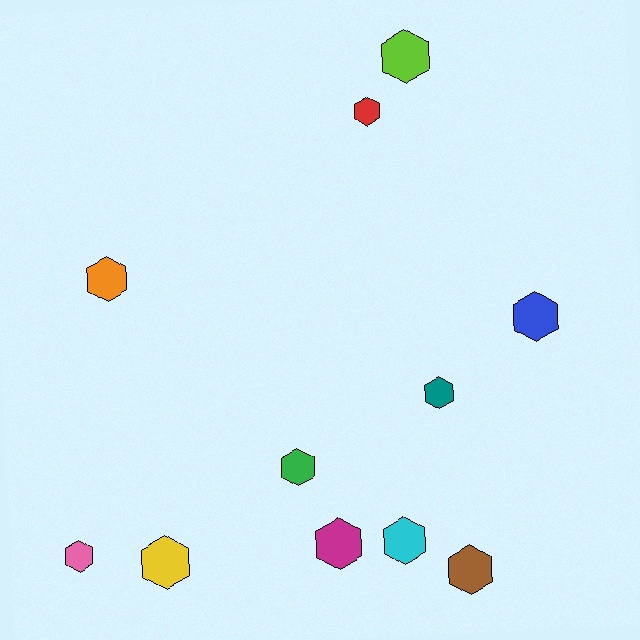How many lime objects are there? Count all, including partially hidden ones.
There is 1 lime object.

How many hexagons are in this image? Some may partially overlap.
There are 11 hexagons.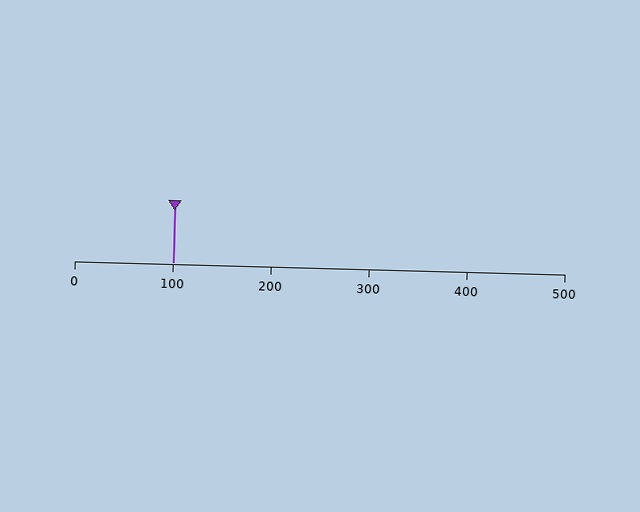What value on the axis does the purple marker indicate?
The marker indicates approximately 100.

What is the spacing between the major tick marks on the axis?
The major ticks are spaced 100 apart.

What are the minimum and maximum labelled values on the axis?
The axis runs from 0 to 500.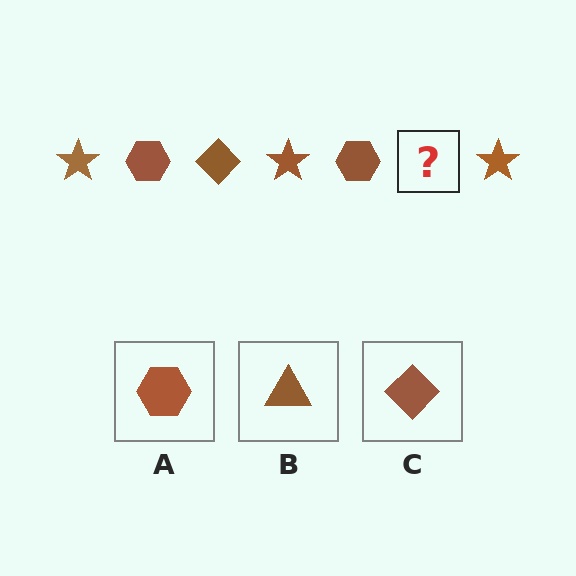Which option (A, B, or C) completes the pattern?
C.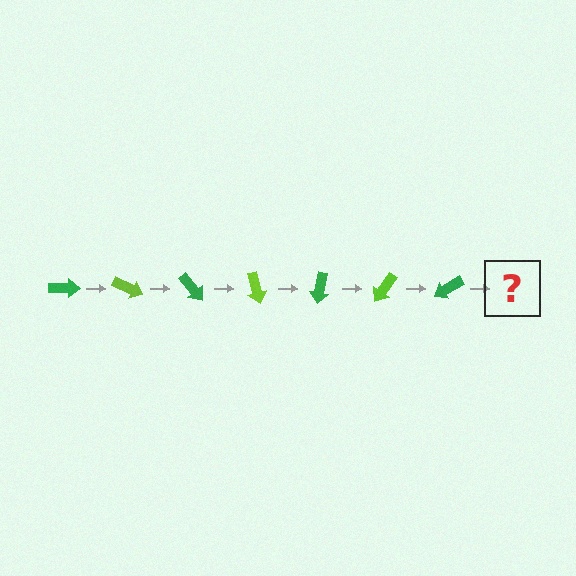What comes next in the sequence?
The next element should be a lime arrow, rotated 175 degrees from the start.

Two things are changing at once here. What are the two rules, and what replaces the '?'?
The two rules are that it rotates 25 degrees each step and the color cycles through green and lime. The '?' should be a lime arrow, rotated 175 degrees from the start.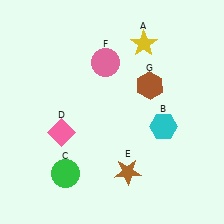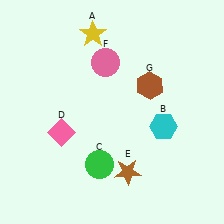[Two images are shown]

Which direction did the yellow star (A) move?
The yellow star (A) moved left.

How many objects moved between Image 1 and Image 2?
2 objects moved between the two images.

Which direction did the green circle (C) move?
The green circle (C) moved right.